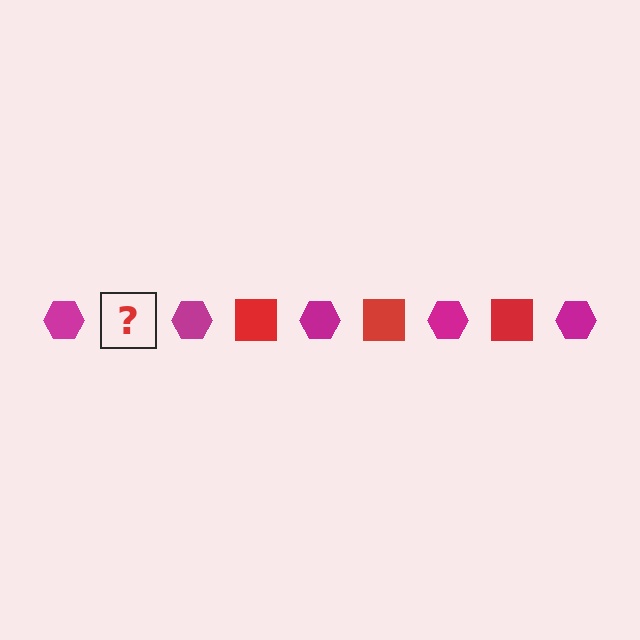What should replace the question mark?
The question mark should be replaced with a red square.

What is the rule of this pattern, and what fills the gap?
The rule is that the pattern alternates between magenta hexagon and red square. The gap should be filled with a red square.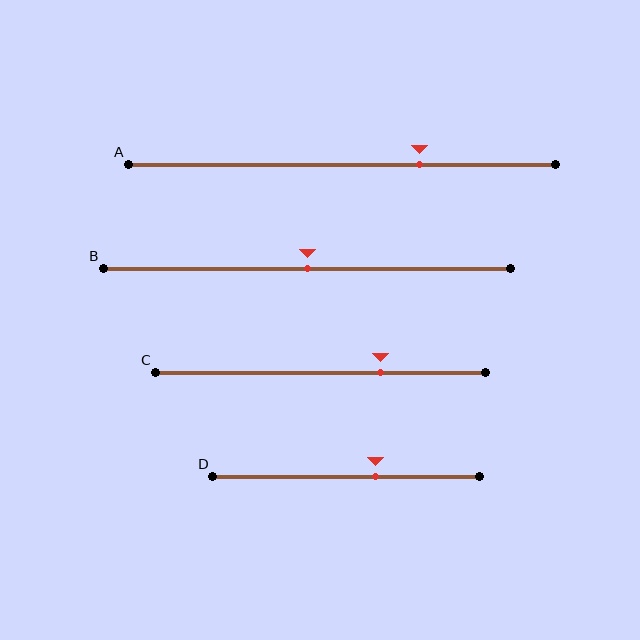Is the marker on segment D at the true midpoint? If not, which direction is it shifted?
No, the marker on segment D is shifted to the right by about 11% of the segment length.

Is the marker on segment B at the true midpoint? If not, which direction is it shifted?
Yes, the marker on segment B is at the true midpoint.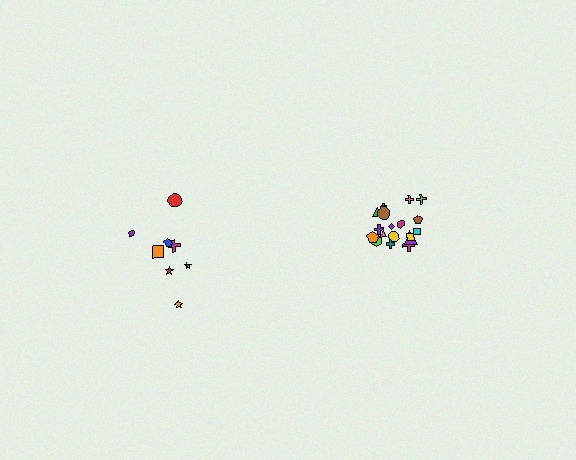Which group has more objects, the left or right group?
The right group.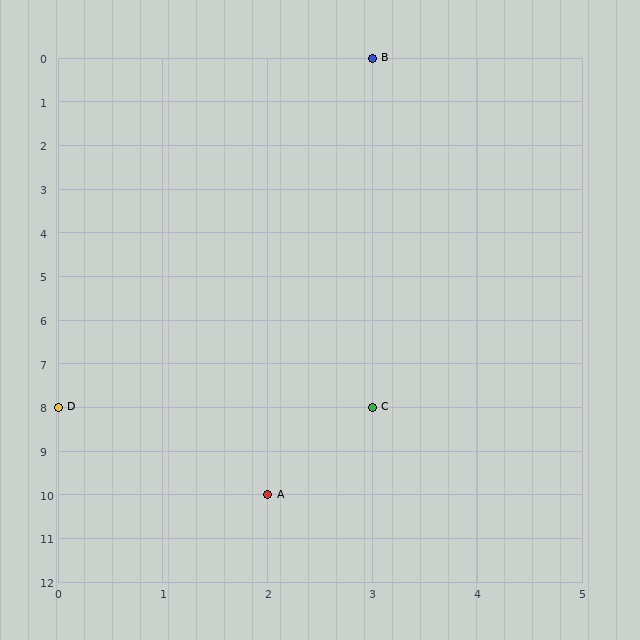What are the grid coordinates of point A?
Point A is at grid coordinates (2, 10).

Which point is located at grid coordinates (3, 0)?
Point B is at (3, 0).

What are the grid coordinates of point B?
Point B is at grid coordinates (3, 0).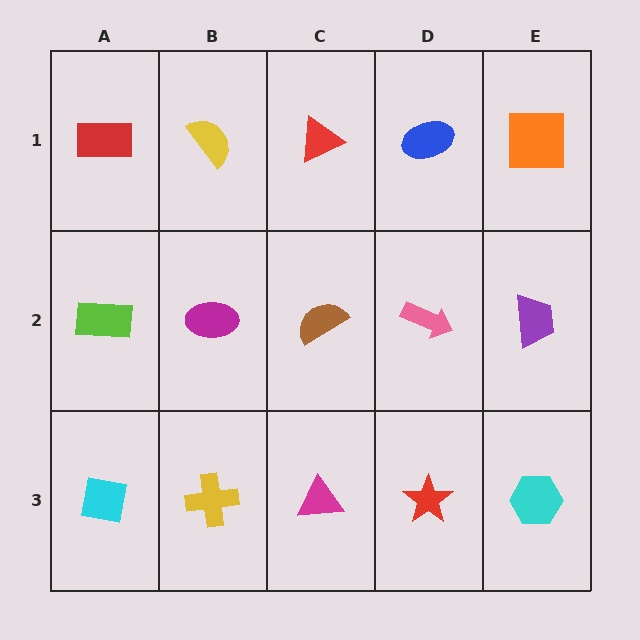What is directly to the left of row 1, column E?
A blue ellipse.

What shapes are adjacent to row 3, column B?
A magenta ellipse (row 2, column B), a cyan square (row 3, column A), a magenta triangle (row 3, column C).